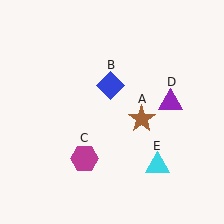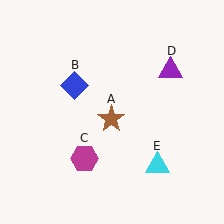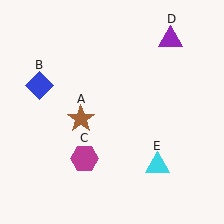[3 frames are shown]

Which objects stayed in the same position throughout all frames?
Magenta hexagon (object C) and cyan triangle (object E) remained stationary.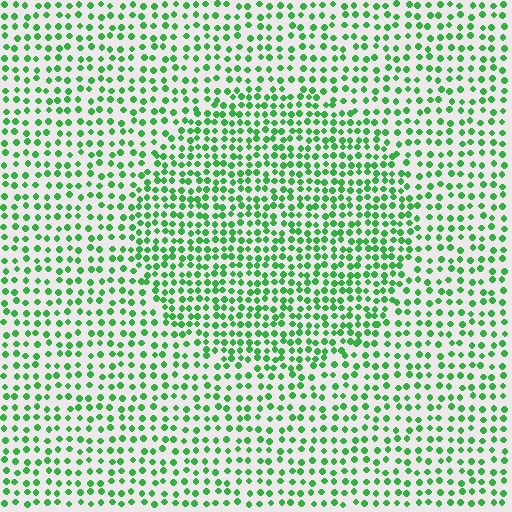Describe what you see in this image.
The image contains small green elements arranged at two different densities. A circle-shaped region is visible where the elements are more densely packed than the surrounding area.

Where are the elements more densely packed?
The elements are more densely packed inside the circle boundary.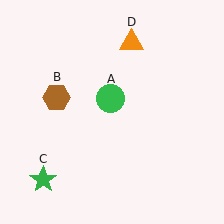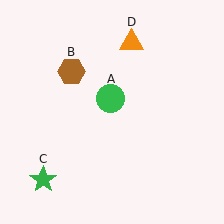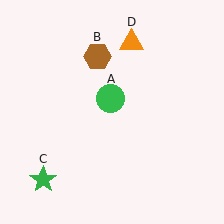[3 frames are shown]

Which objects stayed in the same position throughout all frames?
Green circle (object A) and green star (object C) and orange triangle (object D) remained stationary.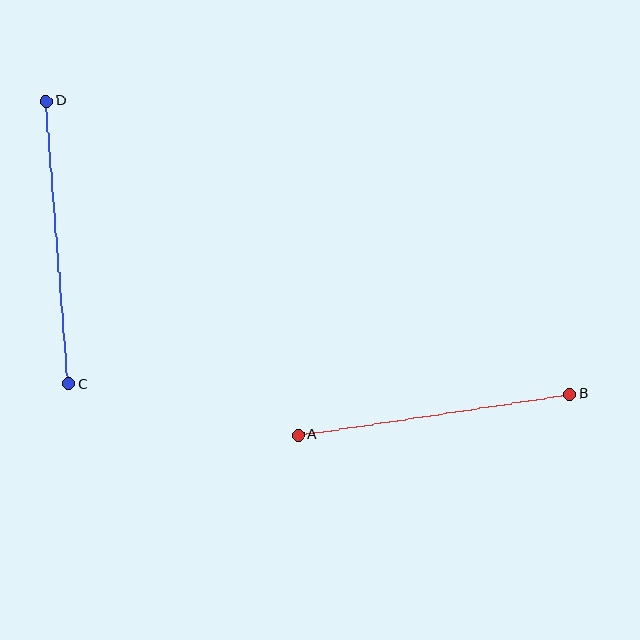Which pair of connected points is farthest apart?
Points C and D are farthest apart.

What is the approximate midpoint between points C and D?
The midpoint is at approximately (57, 242) pixels.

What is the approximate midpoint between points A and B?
The midpoint is at approximately (434, 414) pixels.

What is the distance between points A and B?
The distance is approximately 274 pixels.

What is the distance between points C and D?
The distance is approximately 284 pixels.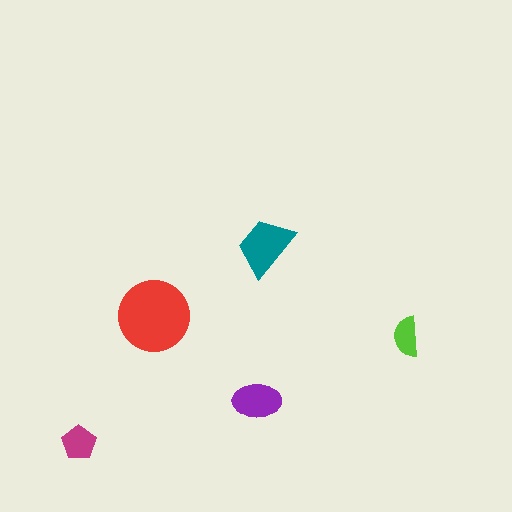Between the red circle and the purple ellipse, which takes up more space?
The red circle.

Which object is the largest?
The red circle.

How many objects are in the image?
There are 5 objects in the image.